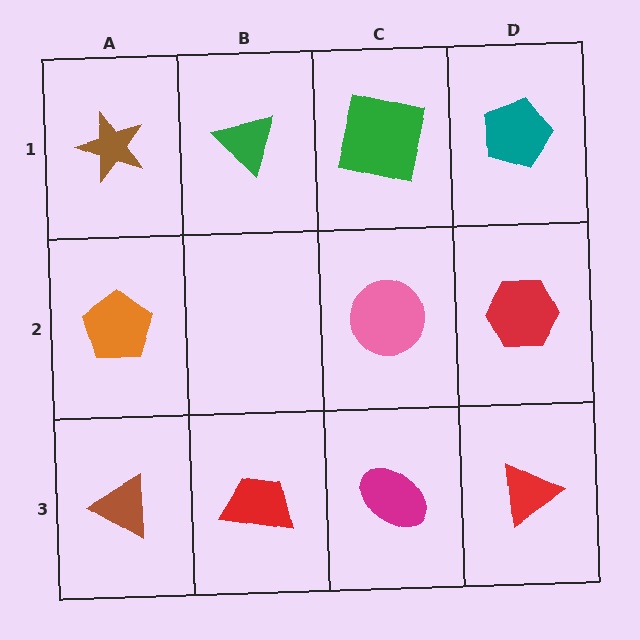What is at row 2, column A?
An orange pentagon.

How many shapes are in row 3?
4 shapes.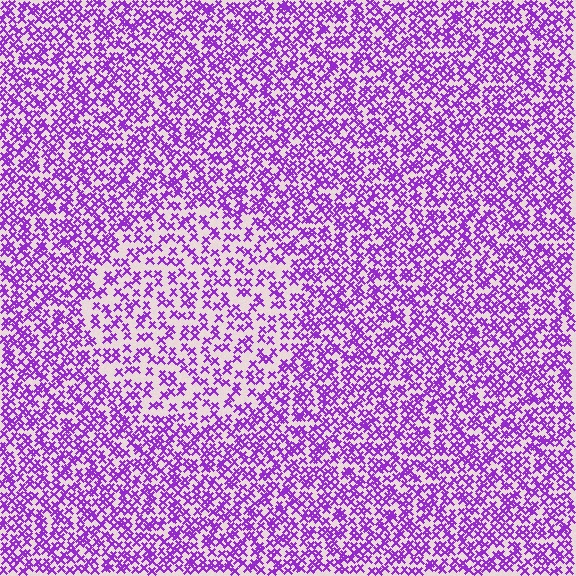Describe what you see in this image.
The image contains small purple elements arranged at two different densities. A circle-shaped region is visible where the elements are less densely packed than the surrounding area.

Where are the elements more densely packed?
The elements are more densely packed outside the circle boundary.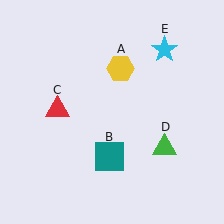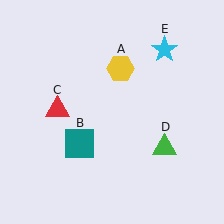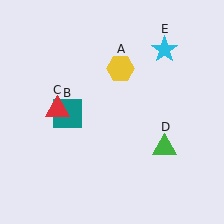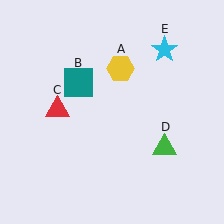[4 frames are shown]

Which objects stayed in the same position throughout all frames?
Yellow hexagon (object A) and red triangle (object C) and green triangle (object D) and cyan star (object E) remained stationary.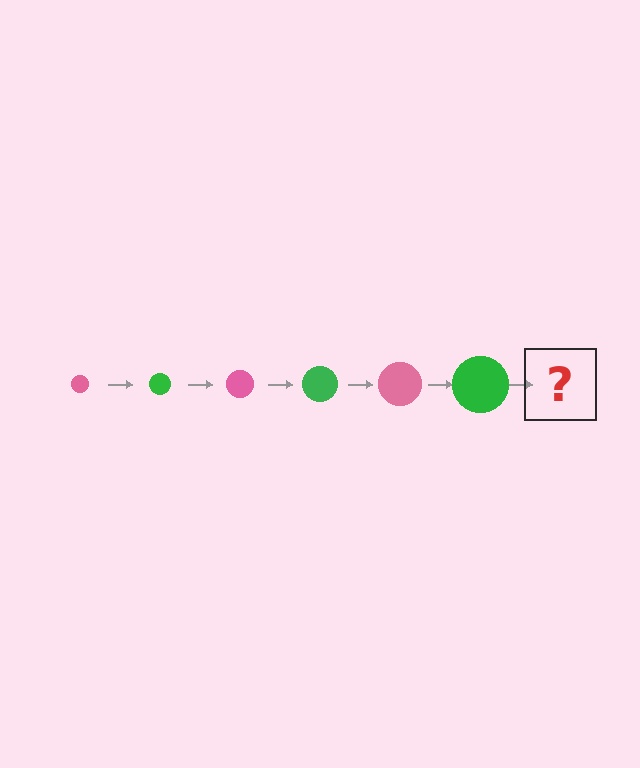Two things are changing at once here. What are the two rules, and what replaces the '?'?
The two rules are that the circle grows larger each step and the color cycles through pink and green. The '?' should be a pink circle, larger than the previous one.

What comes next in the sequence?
The next element should be a pink circle, larger than the previous one.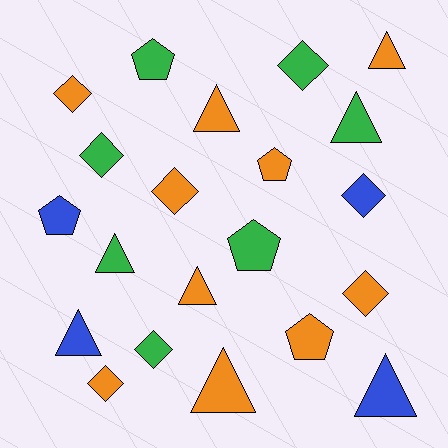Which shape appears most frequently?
Triangle, with 8 objects.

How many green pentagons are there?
There are 2 green pentagons.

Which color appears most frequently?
Orange, with 10 objects.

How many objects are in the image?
There are 21 objects.